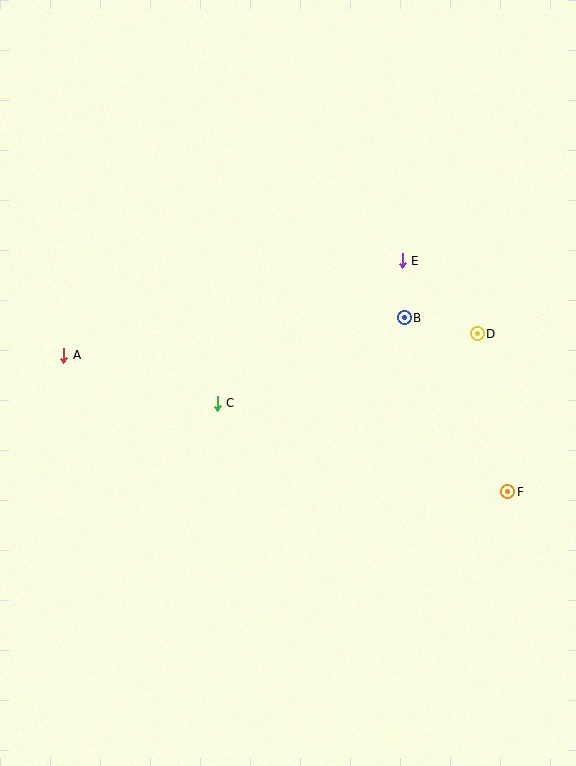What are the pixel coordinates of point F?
Point F is at (508, 492).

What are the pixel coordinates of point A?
Point A is at (64, 355).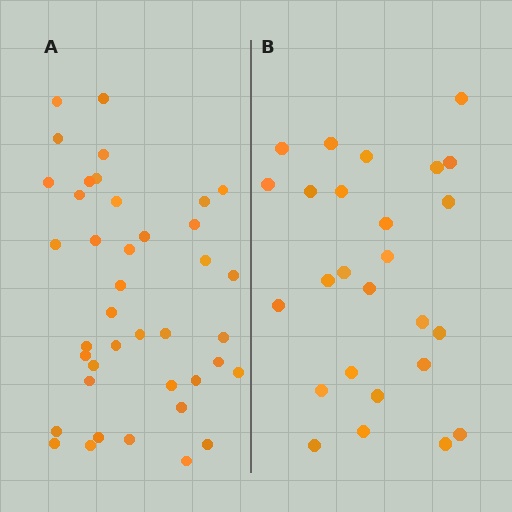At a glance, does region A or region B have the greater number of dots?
Region A (the left region) has more dots.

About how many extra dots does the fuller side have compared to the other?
Region A has approximately 15 more dots than region B.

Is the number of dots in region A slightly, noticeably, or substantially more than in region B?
Region A has substantially more. The ratio is roughly 1.5 to 1.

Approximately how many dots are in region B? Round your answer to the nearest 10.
About 30 dots. (The exact count is 26, which rounds to 30.)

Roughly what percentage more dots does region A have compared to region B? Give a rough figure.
About 55% more.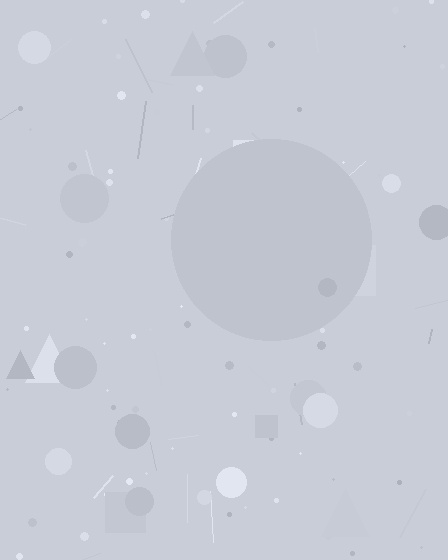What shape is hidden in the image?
A circle is hidden in the image.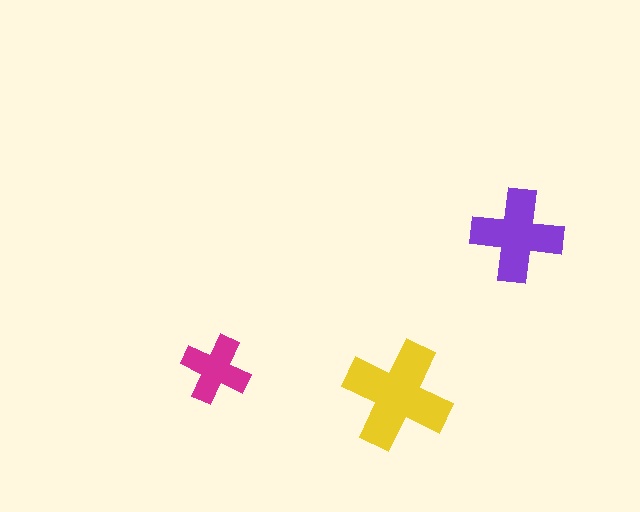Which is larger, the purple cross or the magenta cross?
The purple one.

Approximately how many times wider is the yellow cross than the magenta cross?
About 1.5 times wider.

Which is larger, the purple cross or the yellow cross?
The yellow one.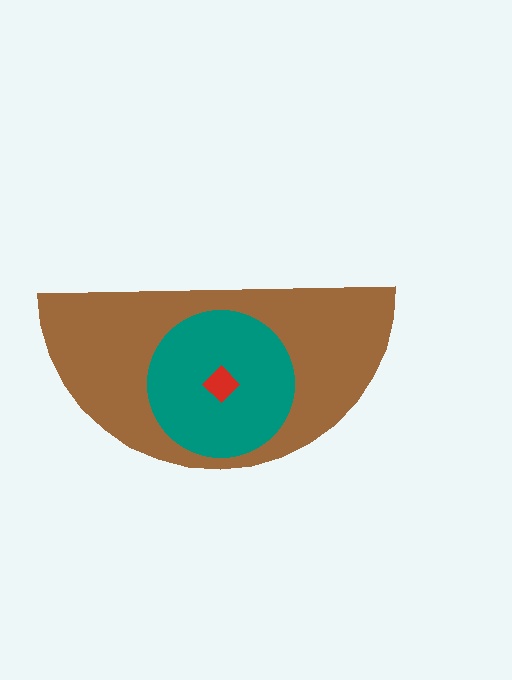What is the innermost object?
The red diamond.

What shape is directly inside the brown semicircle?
The teal circle.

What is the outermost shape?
The brown semicircle.